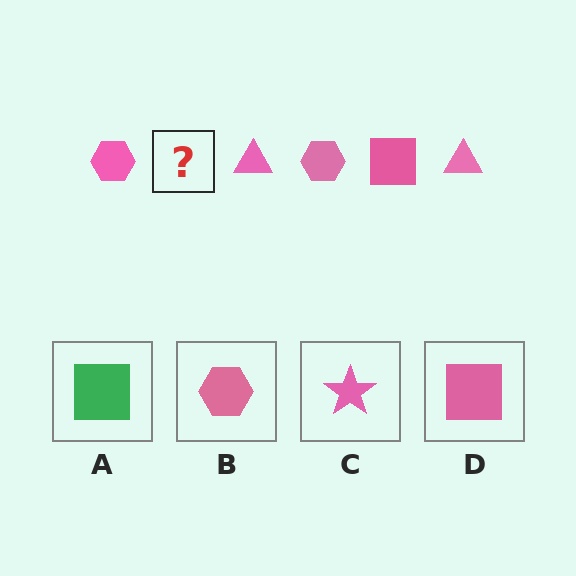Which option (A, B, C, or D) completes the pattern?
D.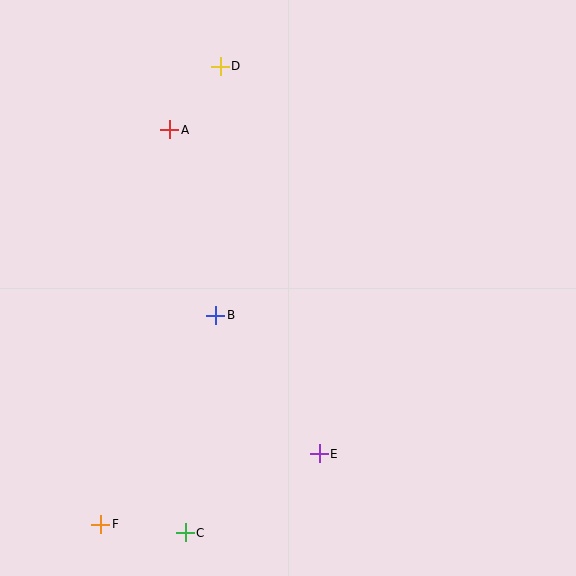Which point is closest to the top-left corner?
Point A is closest to the top-left corner.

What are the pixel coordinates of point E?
Point E is at (319, 454).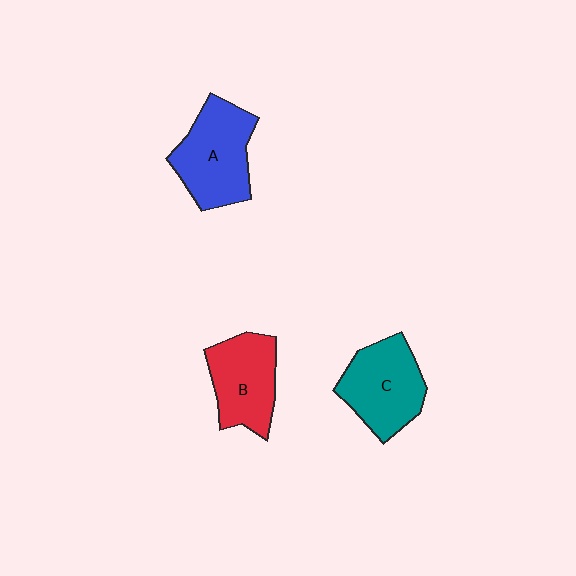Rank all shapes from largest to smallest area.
From largest to smallest: A (blue), C (teal), B (red).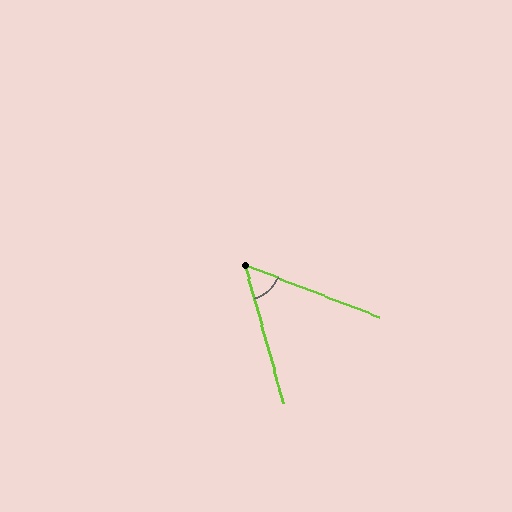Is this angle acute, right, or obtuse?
It is acute.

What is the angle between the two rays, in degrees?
Approximately 53 degrees.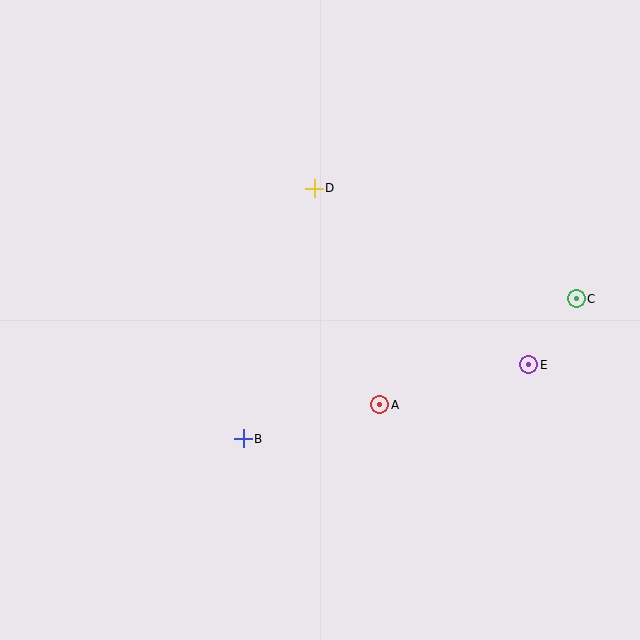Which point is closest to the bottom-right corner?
Point E is closest to the bottom-right corner.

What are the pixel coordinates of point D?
Point D is at (314, 188).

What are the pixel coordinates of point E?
Point E is at (529, 365).